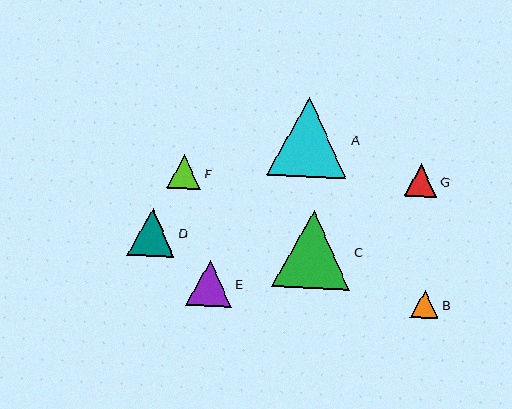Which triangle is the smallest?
Triangle B is the smallest with a size of approximately 28 pixels.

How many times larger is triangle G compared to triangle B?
Triangle G is approximately 1.1 times the size of triangle B.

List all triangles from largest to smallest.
From largest to smallest: A, C, D, E, F, G, B.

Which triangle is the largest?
Triangle A is the largest with a size of approximately 80 pixels.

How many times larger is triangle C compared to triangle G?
Triangle C is approximately 2.4 times the size of triangle G.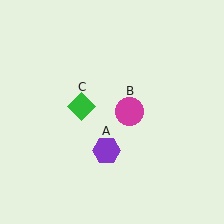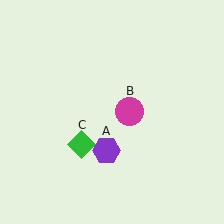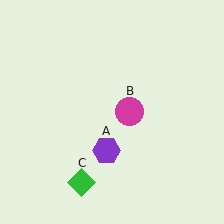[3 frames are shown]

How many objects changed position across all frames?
1 object changed position: green diamond (object C).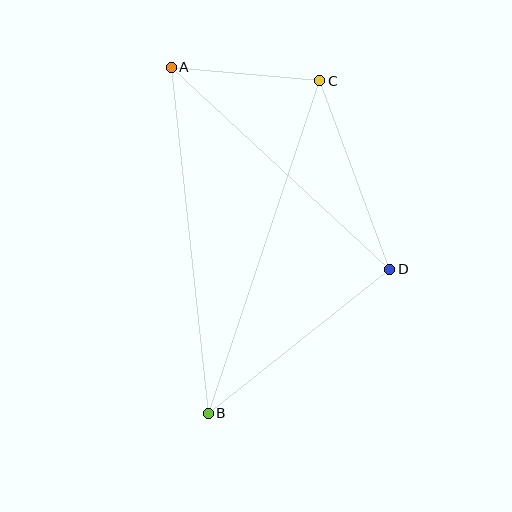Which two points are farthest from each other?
Points B and C are farthest from each other.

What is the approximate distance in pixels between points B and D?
The distance between B and D is approximately 232 pixels.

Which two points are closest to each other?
Points A and C are closest to each other.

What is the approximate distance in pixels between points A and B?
The distance between A and B is approximately 348 pixels.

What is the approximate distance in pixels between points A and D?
The distance between A and D is approximately 298 pixels.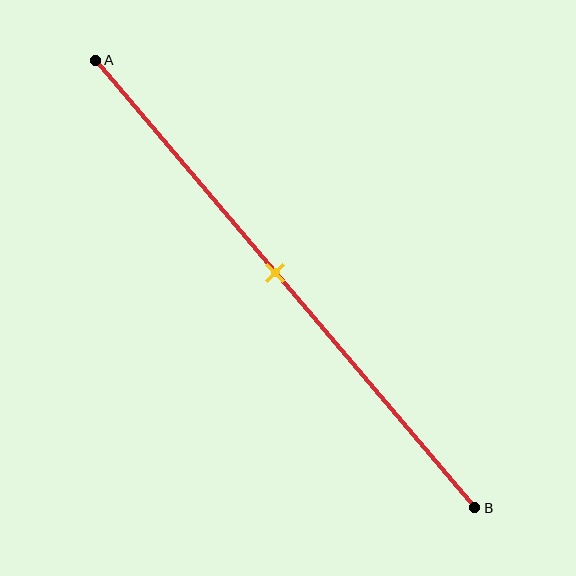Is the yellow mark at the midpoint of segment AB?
Yes, the mark is approximately at the midpoint.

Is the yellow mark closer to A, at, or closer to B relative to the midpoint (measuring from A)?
The yellow mark is approximately at the midpoint of segment AB.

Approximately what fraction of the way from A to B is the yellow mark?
The yellow mark is approximately 45% of the way from A to B.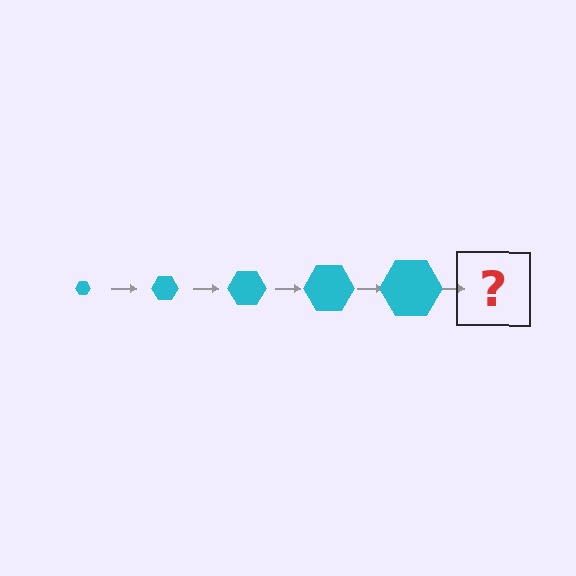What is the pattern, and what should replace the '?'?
The pattern is that the hexagon gets progressively larger each step. The '?' should be a cyan hexagon, larger than the previous one.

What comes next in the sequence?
The next element should be a cyan hexagon, larger than the previous one.